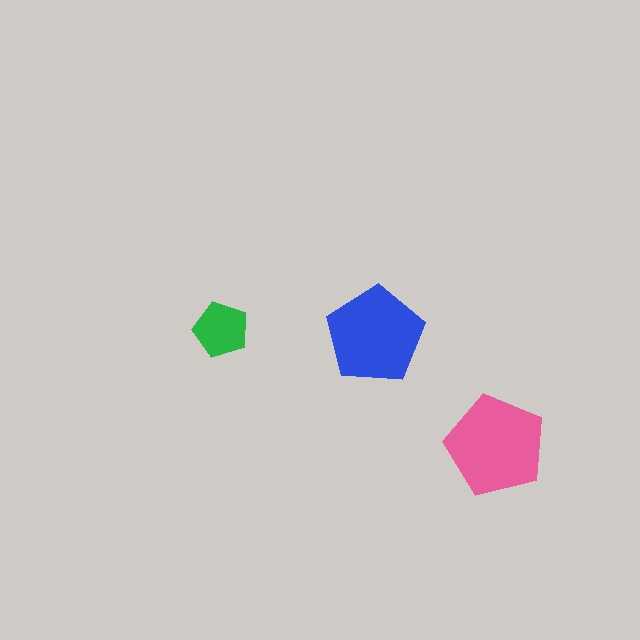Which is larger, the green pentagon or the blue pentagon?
The blue one.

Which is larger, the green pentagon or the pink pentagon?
The pink one.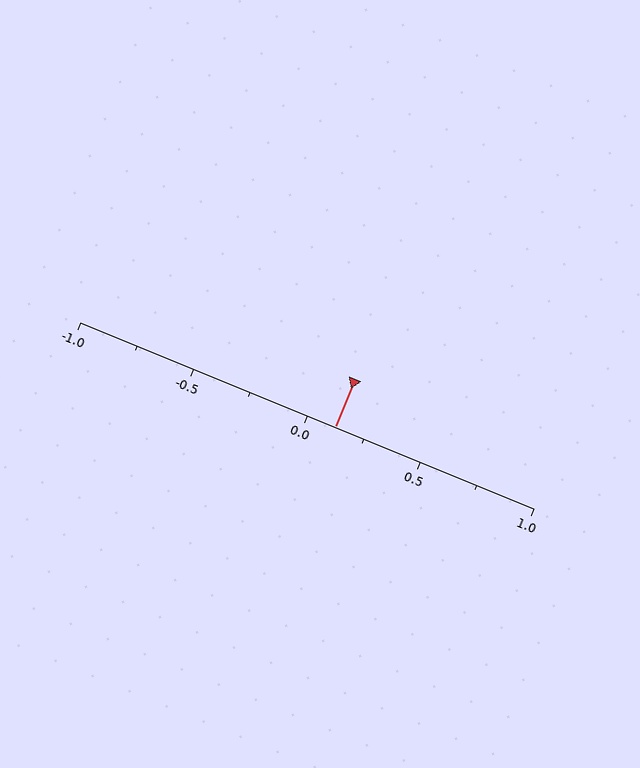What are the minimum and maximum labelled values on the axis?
The axis runs from -1.0 to 1.0.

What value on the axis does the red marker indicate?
The marker indicates approximately 0.12.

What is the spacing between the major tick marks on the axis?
The major ticks are spaced 0.5 apart.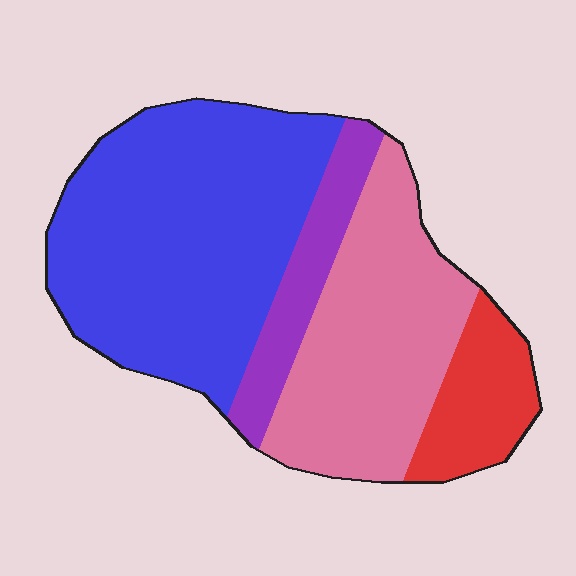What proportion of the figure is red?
Red takes up less than a quarter of the figure.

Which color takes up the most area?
Blue, at roughly 45%.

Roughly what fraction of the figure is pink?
Pink covers 31% of the figure.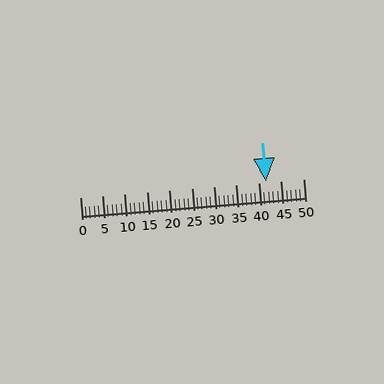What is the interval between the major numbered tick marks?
The major tick marks are spaced 5 units apart.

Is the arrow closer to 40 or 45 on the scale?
The arrow is closer to 40.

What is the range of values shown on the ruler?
The ruler shows values from 0 to 50.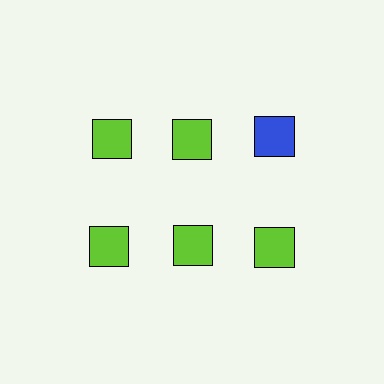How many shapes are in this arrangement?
There are 6 shapes arranged in a grid pattern.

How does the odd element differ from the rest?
It has a different color: blue instead of lime.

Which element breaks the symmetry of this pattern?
The blue square in the top row, center column breaks the symmetry. All other shapes are lime squares.